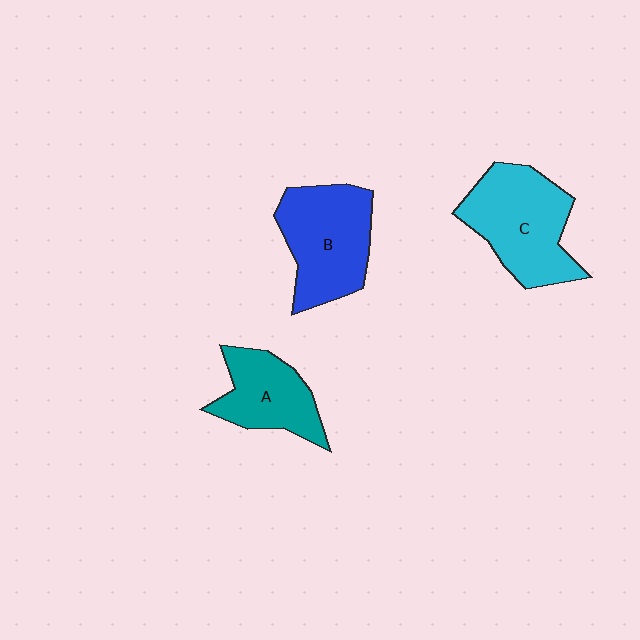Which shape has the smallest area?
Shape A (teal).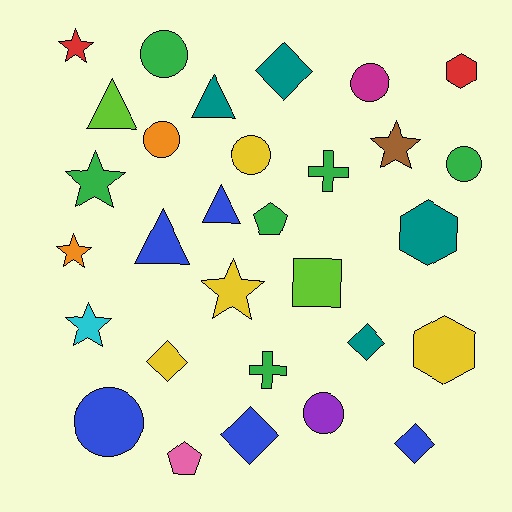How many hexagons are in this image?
There are 3 hexagons.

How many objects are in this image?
There are 30 objects.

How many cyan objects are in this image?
There is 1 cyan object.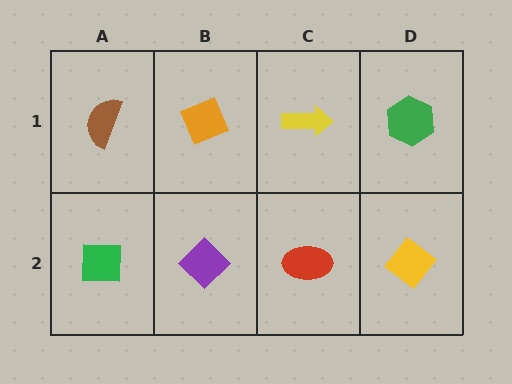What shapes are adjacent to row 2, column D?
A green hexagon (row 1, column D), a red ellipse (row 2, column C).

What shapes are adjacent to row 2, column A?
A brown semicircle (row 1, column A), a purple diamond (row 2, column B).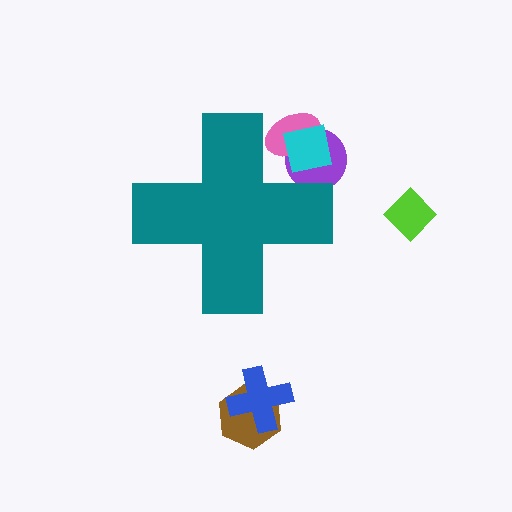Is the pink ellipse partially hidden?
Yes, the pink ellipse is partially hidden behind the teal cross.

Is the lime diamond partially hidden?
No, the lime diamond is fully visible.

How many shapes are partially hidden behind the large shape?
3 shapes are partially hidden.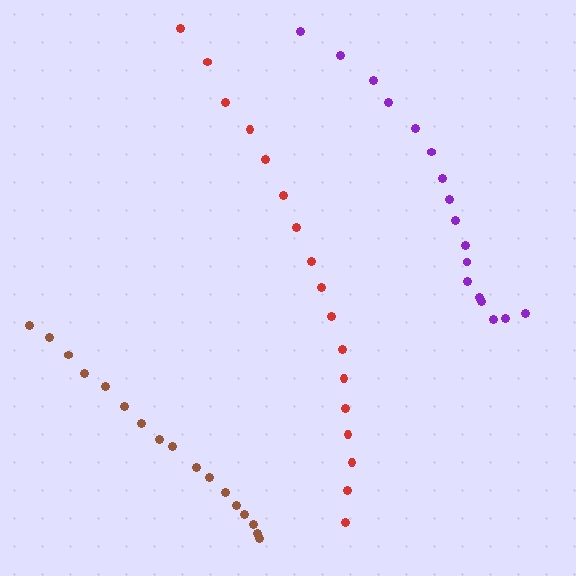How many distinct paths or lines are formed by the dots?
There are 3 distinct paths.